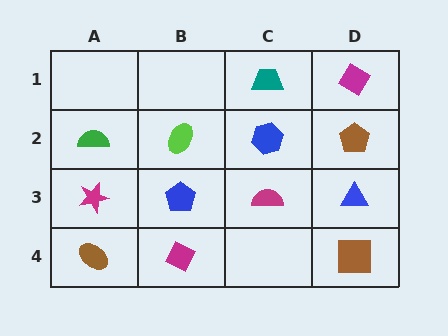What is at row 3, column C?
A magenta semicircle.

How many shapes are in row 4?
3 shapes.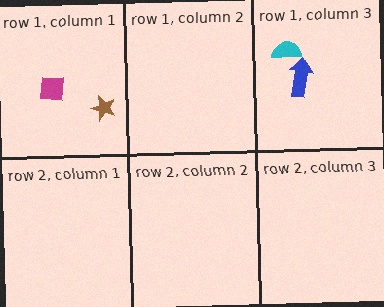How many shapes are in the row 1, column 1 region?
2.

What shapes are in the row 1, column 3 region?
The cyan semicircle, the blue arrow.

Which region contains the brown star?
The row 1, column 1 region.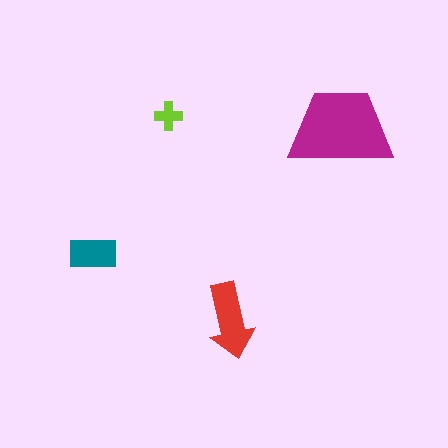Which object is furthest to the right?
The magenta trapezoid is rightmost.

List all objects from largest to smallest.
The magenta trapezoid, the red arrow, the teal rectangle, the lime cross.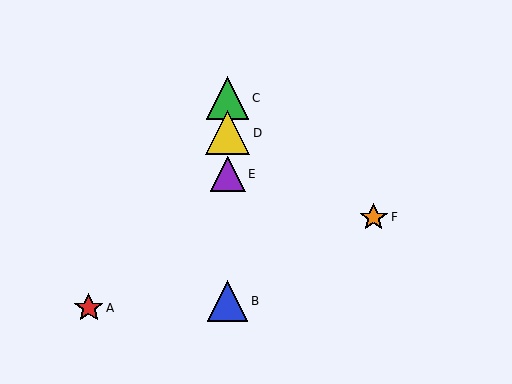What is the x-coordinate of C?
Object C is at x≈228.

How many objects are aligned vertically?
4 objects (B, C, D, E) are aligned vertically.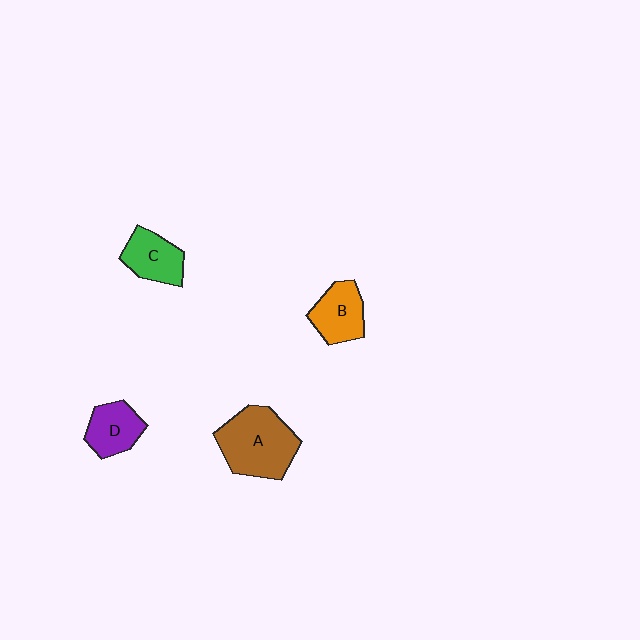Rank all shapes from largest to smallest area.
From largest to smallest: A (brown), B (orange), C (green), D (purple).